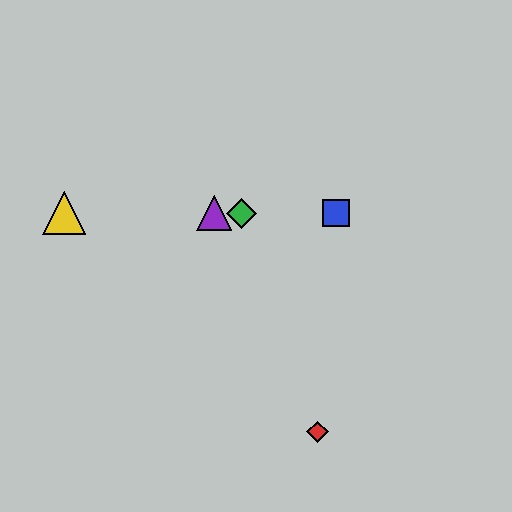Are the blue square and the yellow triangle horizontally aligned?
Yes, both are at y≈213.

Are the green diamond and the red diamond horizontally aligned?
No, the green diamond is at y≈213 and the red diamond is at y≈432.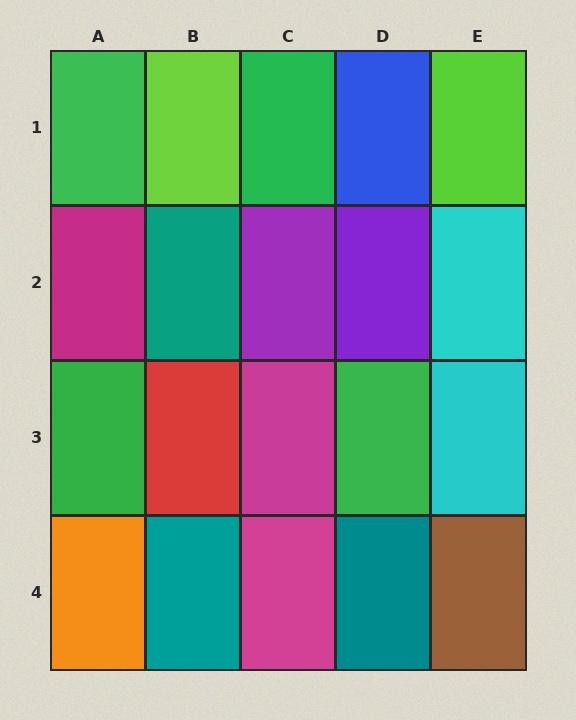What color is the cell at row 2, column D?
Purple.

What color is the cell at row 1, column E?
Lime.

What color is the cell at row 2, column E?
Cyan.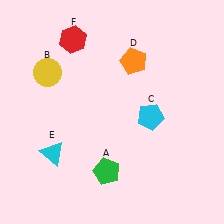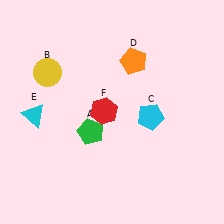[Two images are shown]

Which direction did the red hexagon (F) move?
The red hexagon (F) moved down.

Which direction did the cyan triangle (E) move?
The cyan triangle (E) moved up.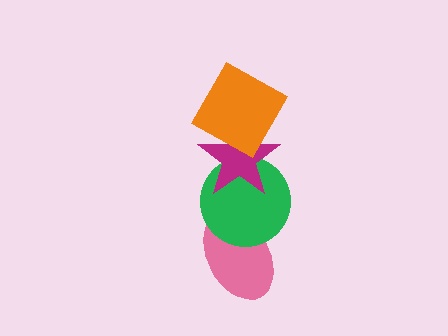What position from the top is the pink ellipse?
The pink ellipse is 4th from the top.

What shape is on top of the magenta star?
The orange square is on top of the magenta star.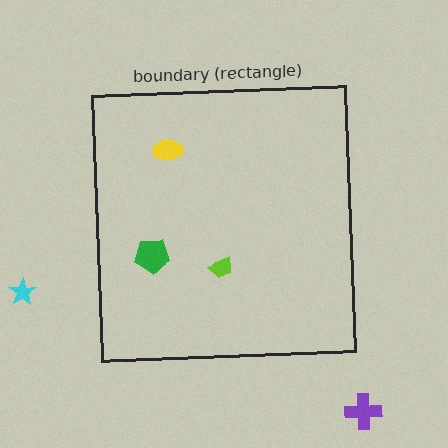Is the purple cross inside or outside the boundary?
Outside.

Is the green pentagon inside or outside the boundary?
Inside.